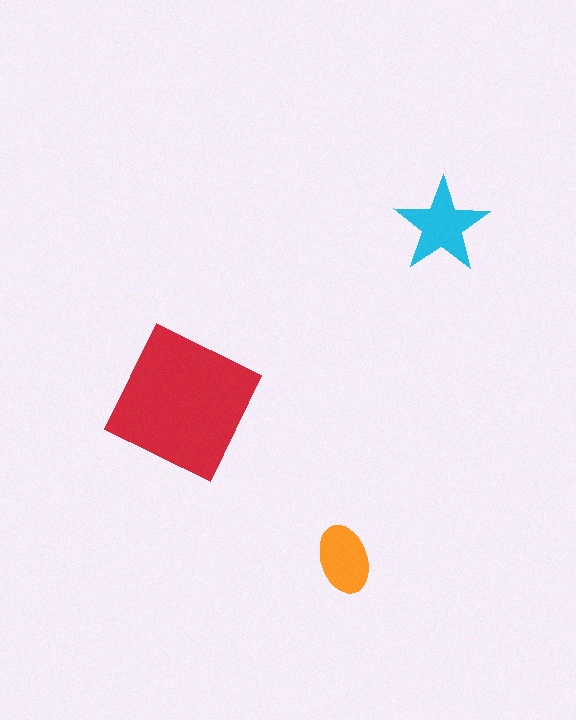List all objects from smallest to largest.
The orange ellipse, the cyan star, the red square.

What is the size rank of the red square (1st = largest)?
1st.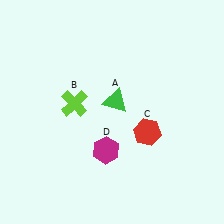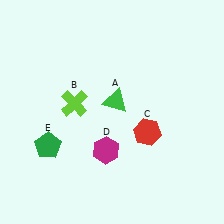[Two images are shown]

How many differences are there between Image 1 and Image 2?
There is 1 difference between the two images.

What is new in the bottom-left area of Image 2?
A green pentagon (E) was added in the bottom-left area of Image 2.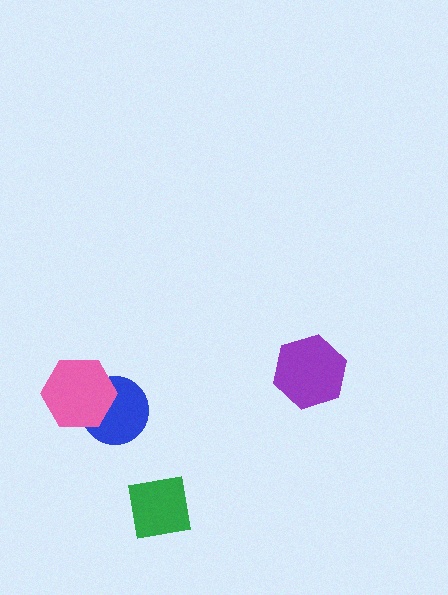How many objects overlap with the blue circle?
1 object overlaps with the blue circle.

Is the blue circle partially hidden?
Yes, it is partially covered by another shape.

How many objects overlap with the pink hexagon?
1 object overlaps with the pink hexagon.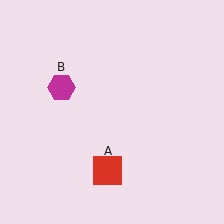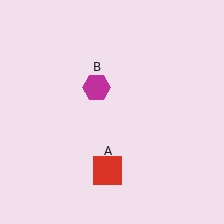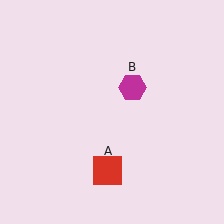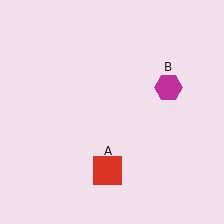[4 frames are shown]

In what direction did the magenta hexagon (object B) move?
The magenta hexagon (object B) moved right.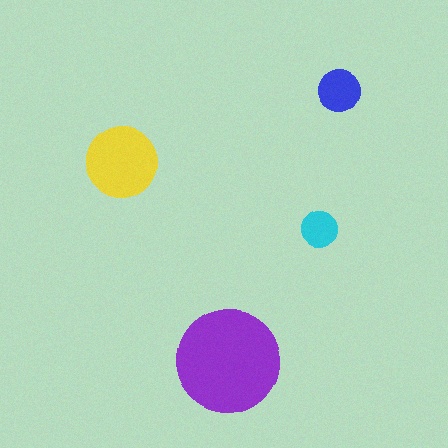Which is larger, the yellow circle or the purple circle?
The purple one.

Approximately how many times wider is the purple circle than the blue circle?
About 2.5 times wider.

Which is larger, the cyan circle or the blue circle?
The blue one.